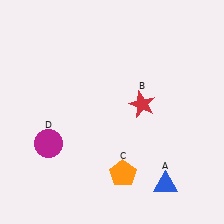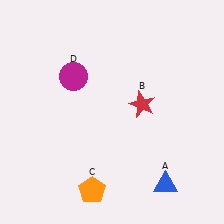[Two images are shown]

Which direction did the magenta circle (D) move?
The magenta circle (D) moved up.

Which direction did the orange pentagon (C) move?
The orange pentagon (C) moved left.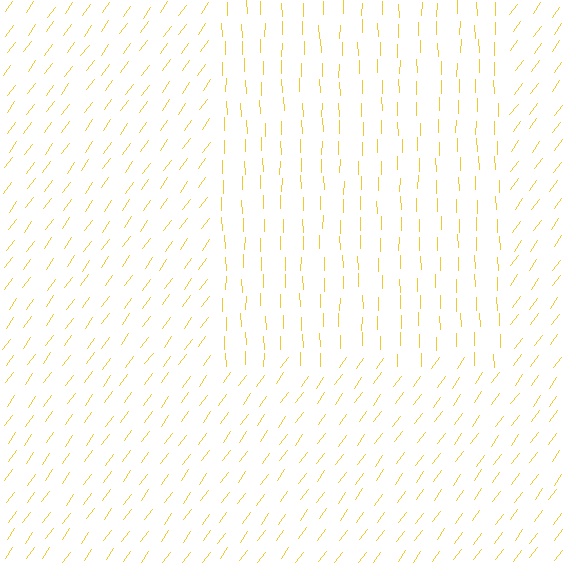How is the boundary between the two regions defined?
The boundary is defined purely by a change in line orientation (approximately 37 degrees difference). All lines are the same color and thickness.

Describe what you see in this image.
The image is filled with small yellow line segments. A rectangle region in the image has lines oriented differently from the surrounding lines, creating a visible texture boundary.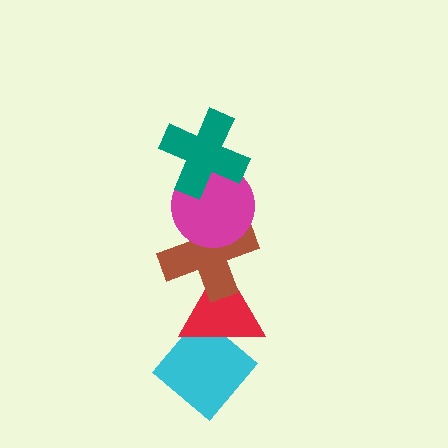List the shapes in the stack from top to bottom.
From top to bottom: the teal cross, the magenta circle, the brown cross, the red triangle, the cyan diamond.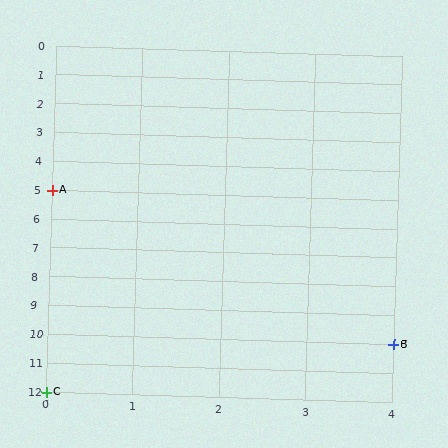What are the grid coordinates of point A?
Point A is at grid coordinates (0, 5).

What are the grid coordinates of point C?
Point C is at grid coordinates (0, 12).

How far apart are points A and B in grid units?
Points A and B are 4 columns and 5 rows apart (about 6.4 grid units diagonally).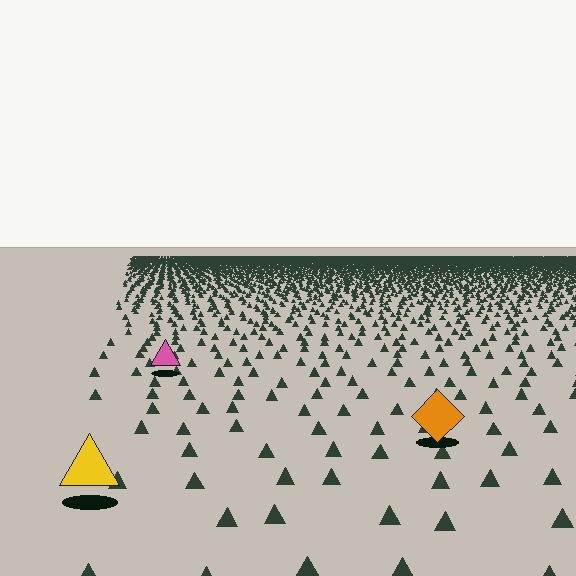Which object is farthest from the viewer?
The pink triangle is farthest from the viewer. It appears smaller and the ground texture around it is denser.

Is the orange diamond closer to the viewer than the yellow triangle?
No. The yellow triangle is closer — you can tell from the texture gradient: the ground texture is coarser near it.